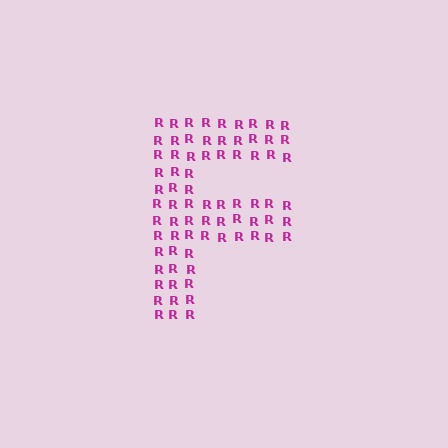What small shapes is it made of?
It is made of small letter R's.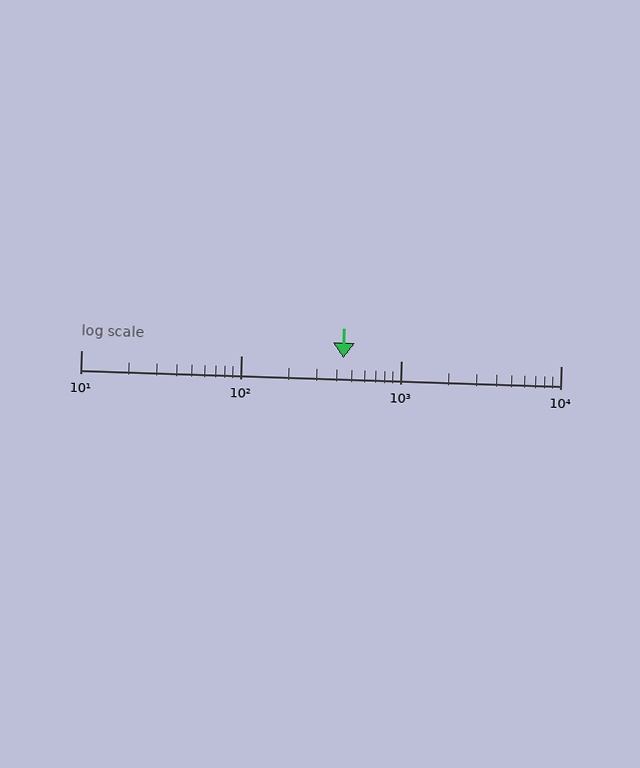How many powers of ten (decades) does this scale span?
The scale spans 3 decades, from 10 to 10000.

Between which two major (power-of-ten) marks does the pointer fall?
The pointer is between 100 and 1000.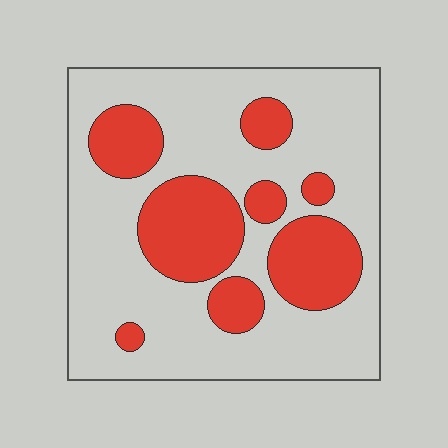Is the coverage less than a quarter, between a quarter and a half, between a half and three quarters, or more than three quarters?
Between a quarter and a half.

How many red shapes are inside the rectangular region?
8.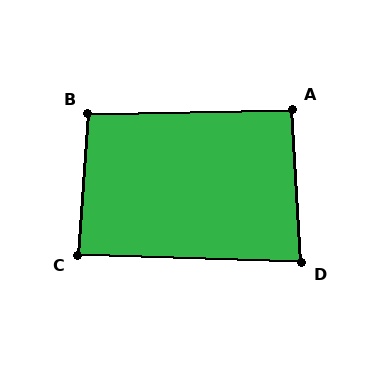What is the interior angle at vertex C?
Approximately 88 degrees (approximately right).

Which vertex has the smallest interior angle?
D, at approximately 85 degrees.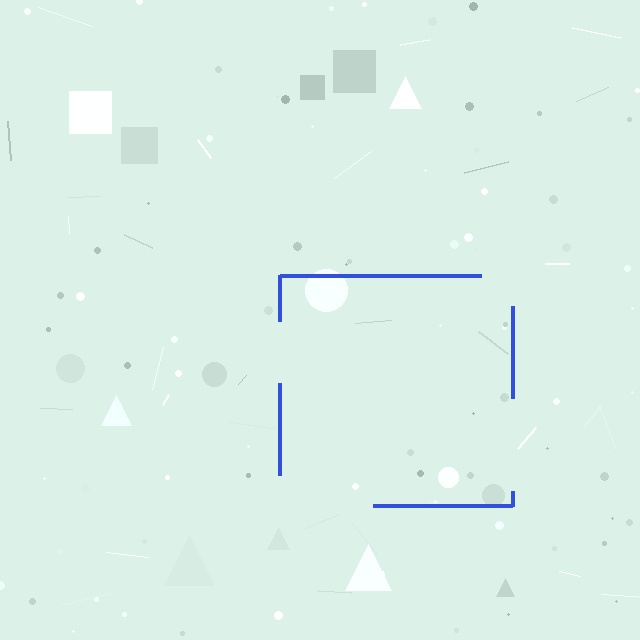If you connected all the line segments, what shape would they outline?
They would outline a square.